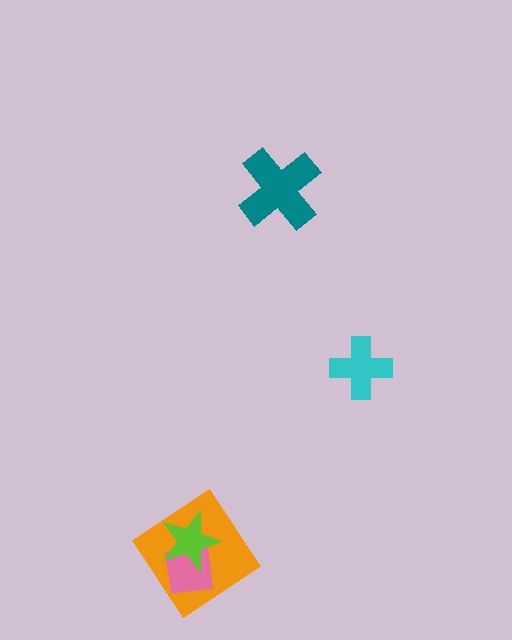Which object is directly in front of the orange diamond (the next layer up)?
The pink square is directly in front of the orange diamond.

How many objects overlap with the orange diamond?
2 objects overlap with the orange diamond.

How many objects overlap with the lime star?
2 objects overlap with the lime star.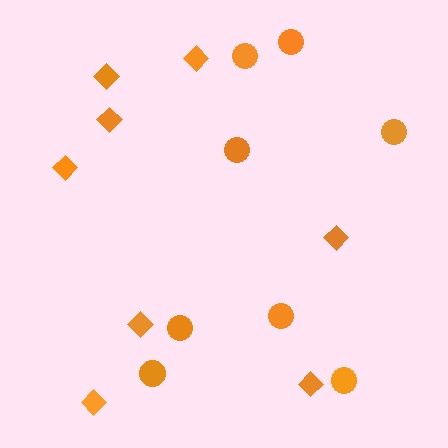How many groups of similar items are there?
There are 2 groups: one group of circles (8) and one group of diamonds (8).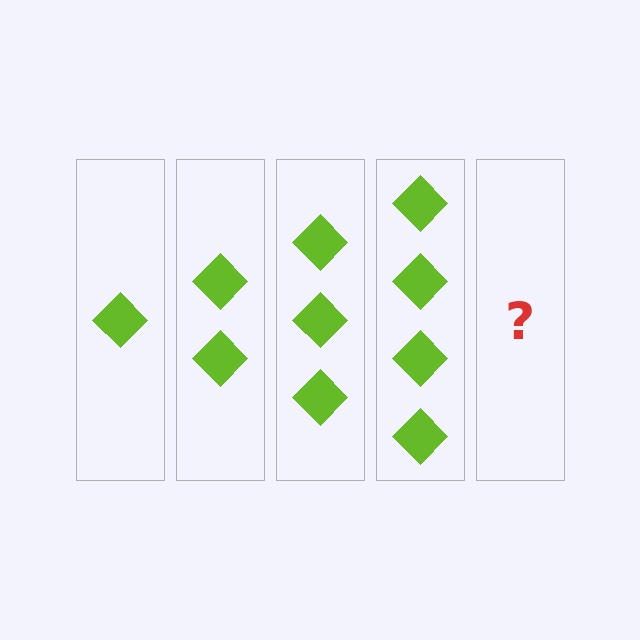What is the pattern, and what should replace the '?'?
The pattern is that each step adds one more diamond. The '?' should be 5 diamonds.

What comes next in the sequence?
The next element should be 5 diamonds.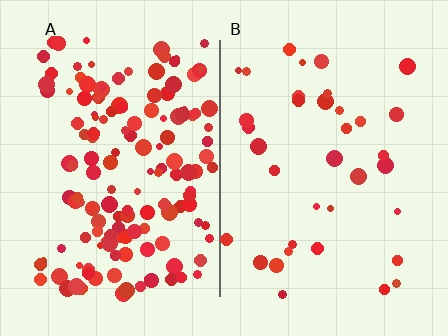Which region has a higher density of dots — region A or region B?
A (the left).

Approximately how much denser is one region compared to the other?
Approximately 4.0× — region A over region B.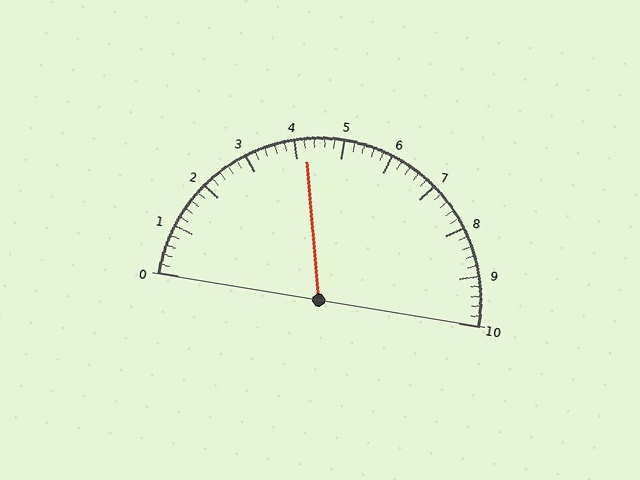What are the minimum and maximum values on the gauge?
The gauge ranges from 0 to 10.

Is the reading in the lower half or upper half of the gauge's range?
The reading is in the lower half of the range (0 to 10).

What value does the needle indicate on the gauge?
The needle indicates approximately 4.2.